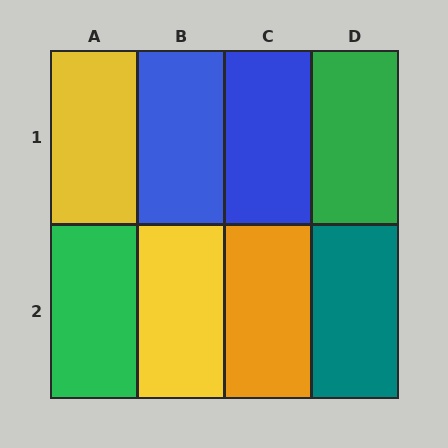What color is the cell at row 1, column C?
Blue.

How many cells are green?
2 cells are green.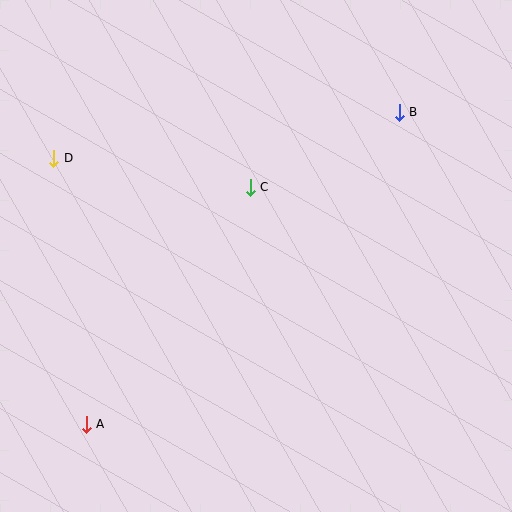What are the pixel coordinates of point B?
Point B is at (399, 112).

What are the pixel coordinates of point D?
Point D is at (54, 158).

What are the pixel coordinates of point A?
Point A is at (86, 424).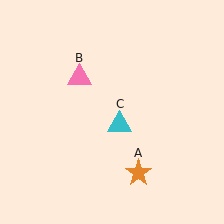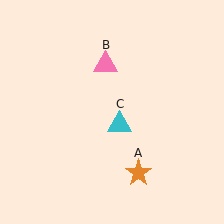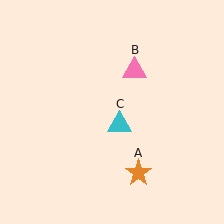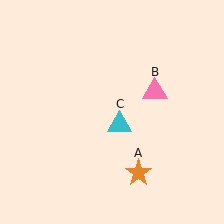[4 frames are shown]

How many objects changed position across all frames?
1 object changed position: pink triangle (object B).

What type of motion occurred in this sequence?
The pink triangle (object B) rotated clockwise around the center of the scene.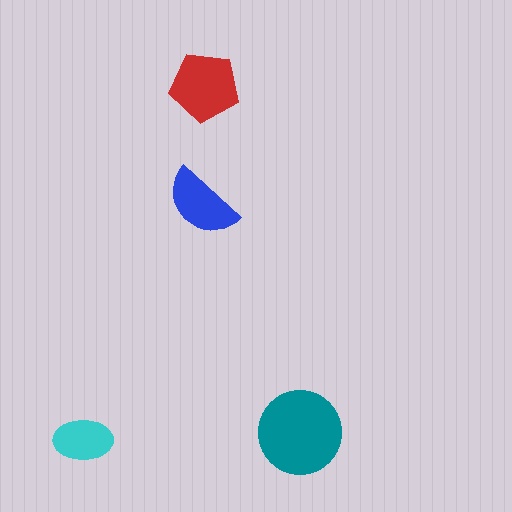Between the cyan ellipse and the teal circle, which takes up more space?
The teal circle.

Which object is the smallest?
The cyan ellipse.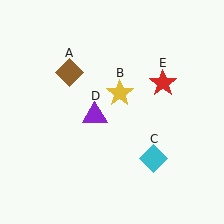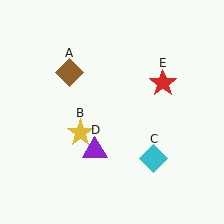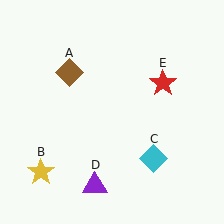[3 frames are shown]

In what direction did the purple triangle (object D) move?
The purple triangle (object D) moved down.